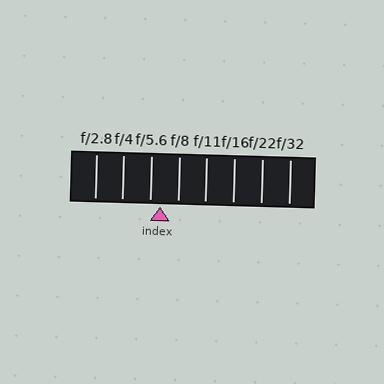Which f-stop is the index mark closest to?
The index mark is closest to f/5.6.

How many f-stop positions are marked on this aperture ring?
There are 8 f-stop positions marked.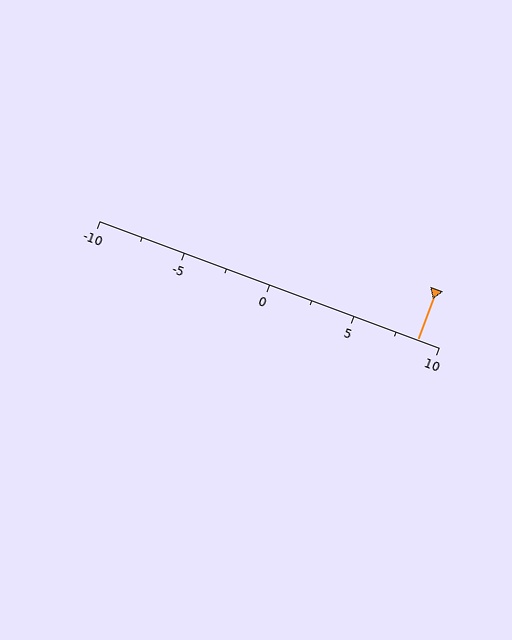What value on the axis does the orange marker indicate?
The marker indicates approximately 8.8.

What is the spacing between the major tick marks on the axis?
The major ticks are spaced 5 apart.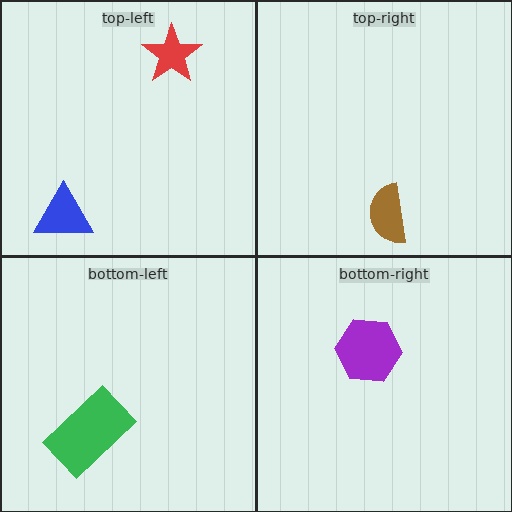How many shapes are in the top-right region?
1.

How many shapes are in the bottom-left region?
1.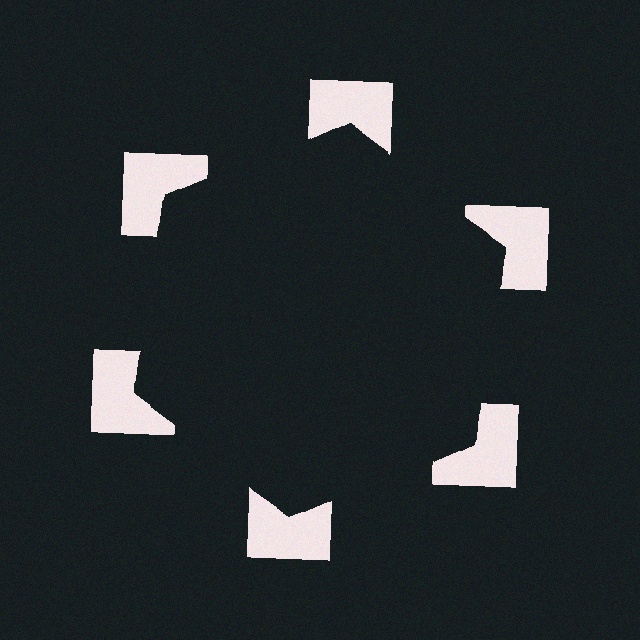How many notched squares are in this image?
There are 6 — one at each vertex of the illusory hexagon.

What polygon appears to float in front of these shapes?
An illusory hexagon — its edges are inferred from the aligned wedge cuts in the notched squares, not physically drawn.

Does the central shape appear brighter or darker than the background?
It typically appears slightly darker than the background, even though no actual brightness change is drawn.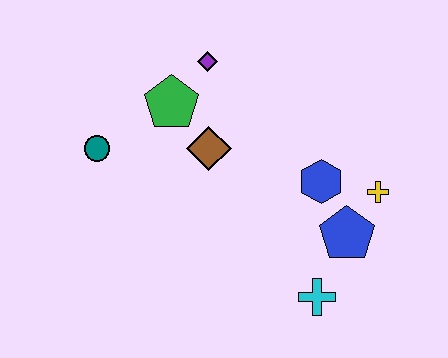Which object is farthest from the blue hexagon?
The teal circle is farthest from the blue hexagon.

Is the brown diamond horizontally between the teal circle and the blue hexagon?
Yes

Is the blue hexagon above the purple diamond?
No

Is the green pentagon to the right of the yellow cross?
No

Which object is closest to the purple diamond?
The green pentagon is closest to the purple diamond.